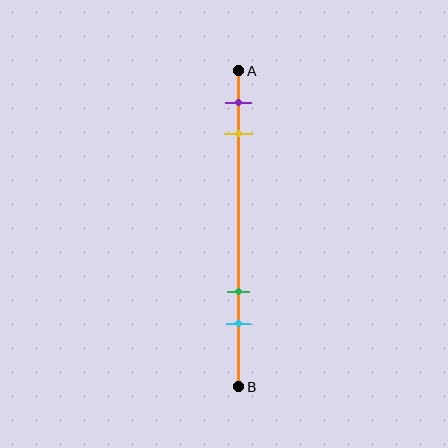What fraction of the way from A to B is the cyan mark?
The cyan mark is approximately 80% (0.8) of the way from A to B.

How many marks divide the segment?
There are 4 marks dividing the segment.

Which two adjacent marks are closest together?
The purple and yellow marks are the closest adjacent pair.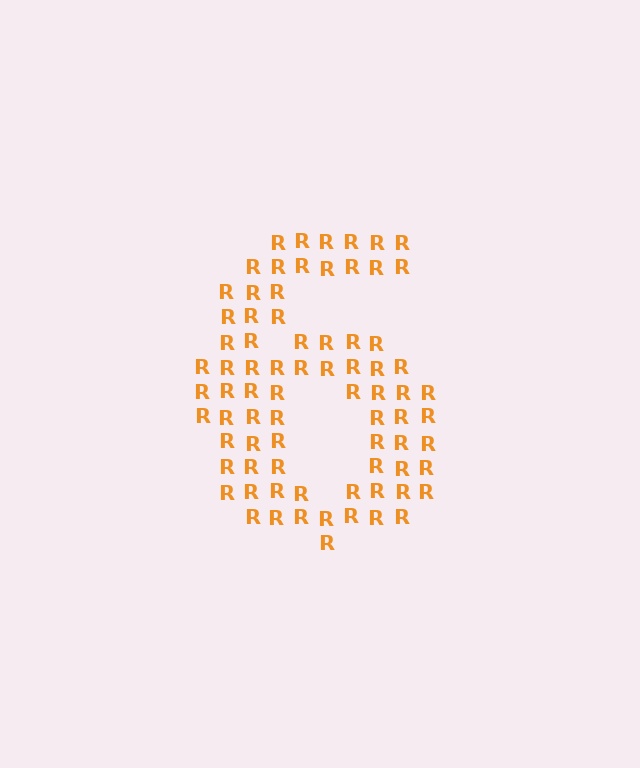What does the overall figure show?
The overall figure shows the digit 6.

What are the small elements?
The small elements are letter R's.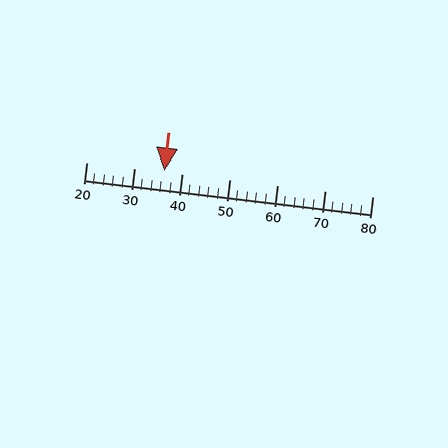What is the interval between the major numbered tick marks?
The major tick marks are spaced 10 units apart.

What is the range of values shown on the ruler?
The ruler shows values from 20 to 80.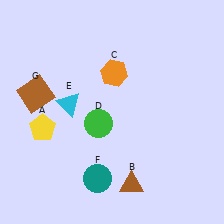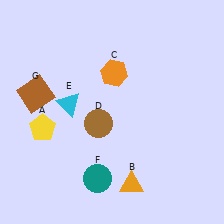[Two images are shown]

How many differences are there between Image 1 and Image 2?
There are 2 differences between the two images.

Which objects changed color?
B changed from brown to orange. D changed from green to brown.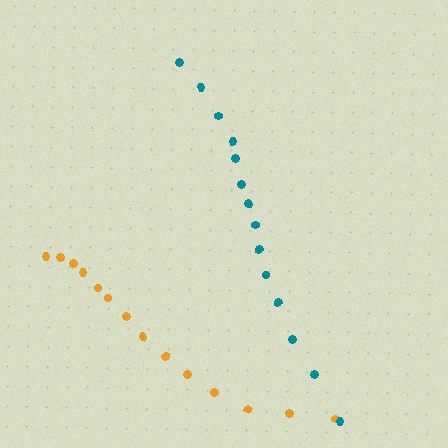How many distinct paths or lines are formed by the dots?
There are 2 distinct paths.